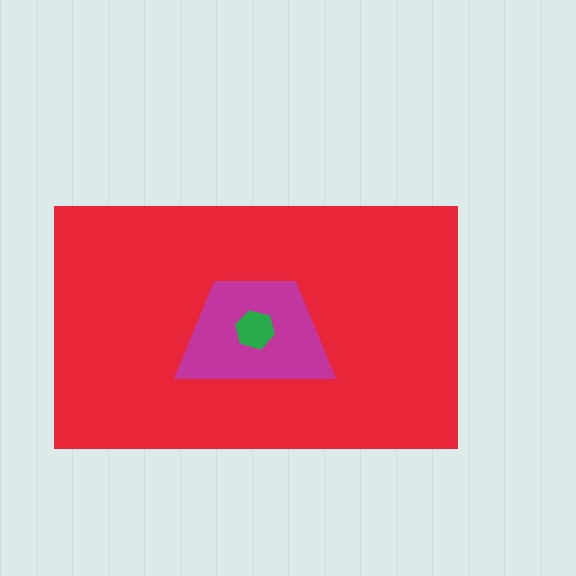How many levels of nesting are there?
3.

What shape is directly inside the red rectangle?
The magenta trapezoid.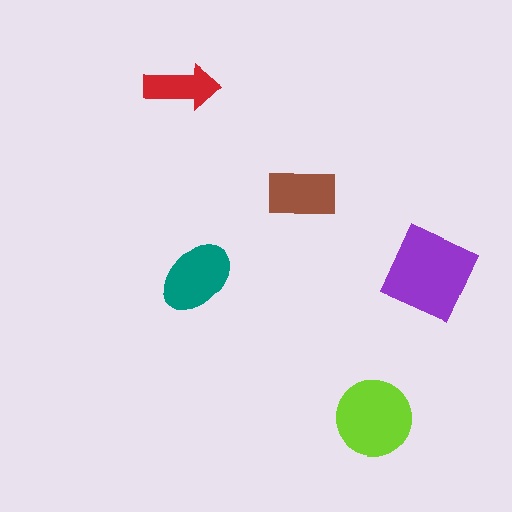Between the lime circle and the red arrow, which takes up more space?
The lime circle.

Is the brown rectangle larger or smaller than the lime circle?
Smaller.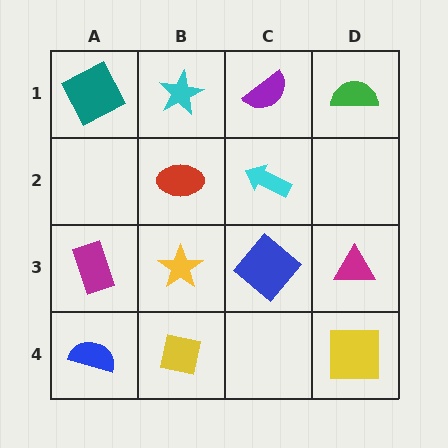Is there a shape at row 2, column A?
No, that cell is empty.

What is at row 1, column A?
A teal square.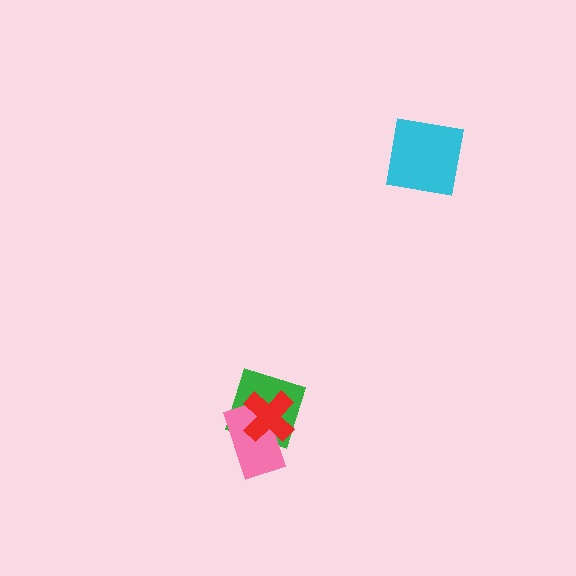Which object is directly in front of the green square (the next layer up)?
The pink rectangle is directly in front of the green square.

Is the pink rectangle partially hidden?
Yes, it is partially covered by another shape.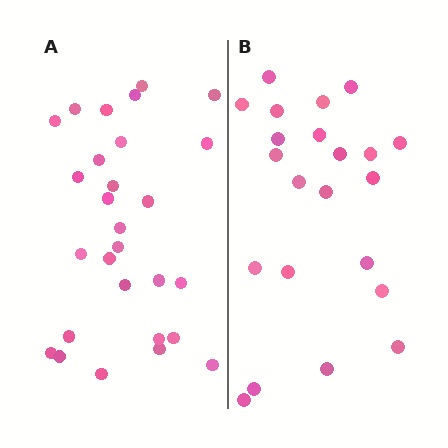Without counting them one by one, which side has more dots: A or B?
Region A (the left region) has more dots.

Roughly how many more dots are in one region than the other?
Region A has about 6 more dots than region B.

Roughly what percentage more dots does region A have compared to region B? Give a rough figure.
About 25% more.